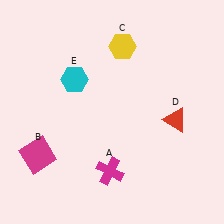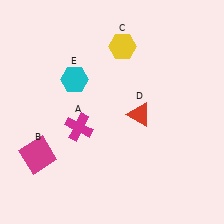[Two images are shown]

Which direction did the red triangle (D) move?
The red triangle (D) moved left.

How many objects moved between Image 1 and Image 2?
2 objects moved between the two images.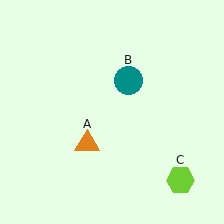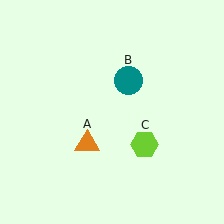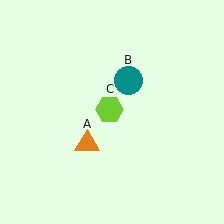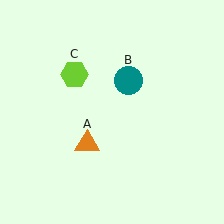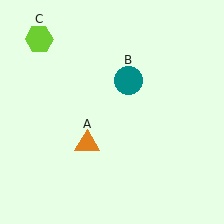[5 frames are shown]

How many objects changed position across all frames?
1 object changed position: lime hexagon (object C).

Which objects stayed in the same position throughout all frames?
Orange triangle (object A) and teal circle (object B) remained stationary.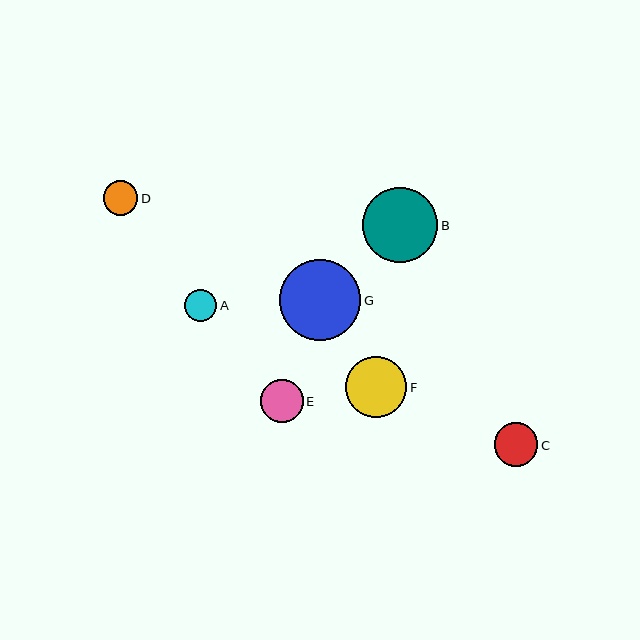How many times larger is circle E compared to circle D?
Circle E is approximately 1.2 times the size of circle D.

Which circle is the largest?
Circle G is the largest with a size of approximately 81 pixels.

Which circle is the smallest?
Circle A is the smallest with a size of approximately 32 pixels.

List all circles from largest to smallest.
From largest to smallest: G, B, F, C, E, D, A.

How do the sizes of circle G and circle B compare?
Circle G and circle B are approximately the same size.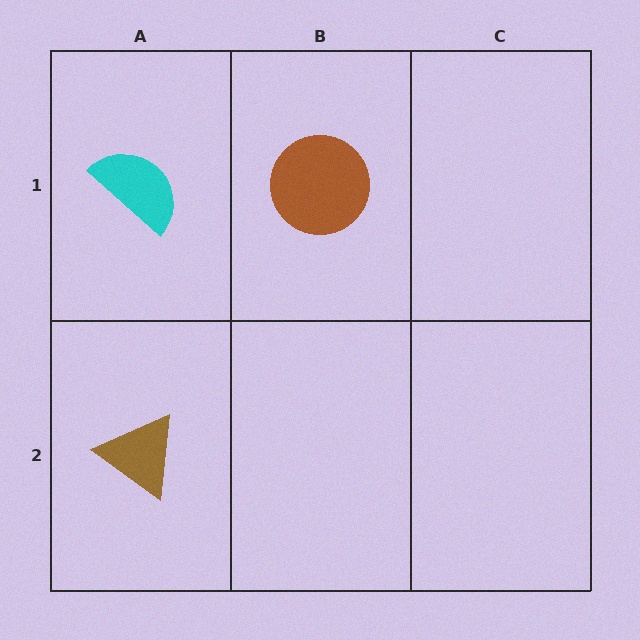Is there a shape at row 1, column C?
No, that cell is empty.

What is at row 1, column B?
A brown circle.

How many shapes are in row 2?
1 shape.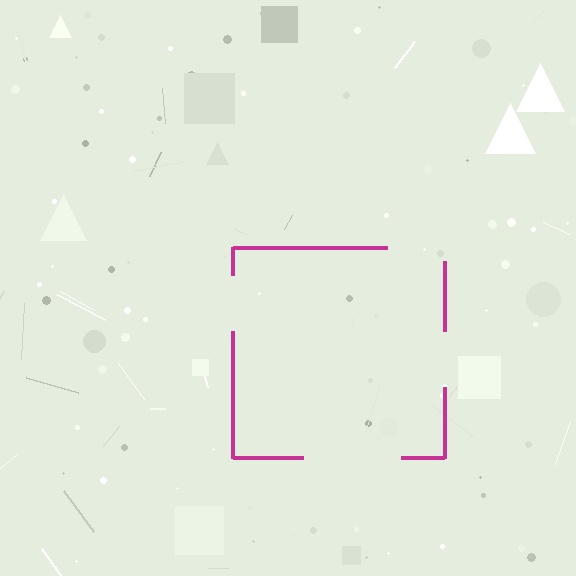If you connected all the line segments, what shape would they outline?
They would outline a square.